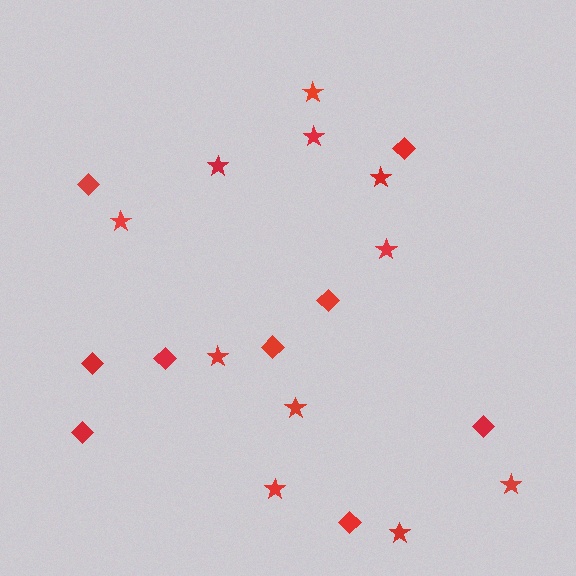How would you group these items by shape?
There are 2 groups: one group of stars (11) and one group of diamonds (9).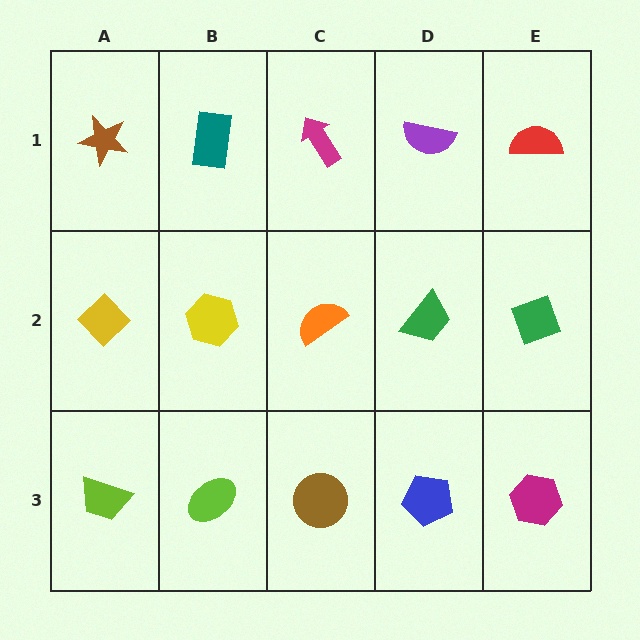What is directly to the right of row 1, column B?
A magenta arrow.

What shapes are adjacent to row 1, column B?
A yellow hexagon (row 2, column B), a brown star (row 1, column A), a magenta arrow (row 1, column C).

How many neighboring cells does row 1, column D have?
3.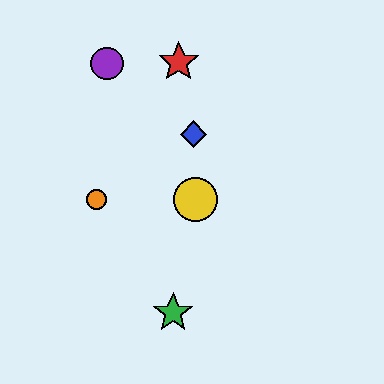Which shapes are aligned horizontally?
The yellow circle, the orange circle are aligned horizontally.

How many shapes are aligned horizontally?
2 shapes (the yellow circle, the orange circle) are aligned horizontally.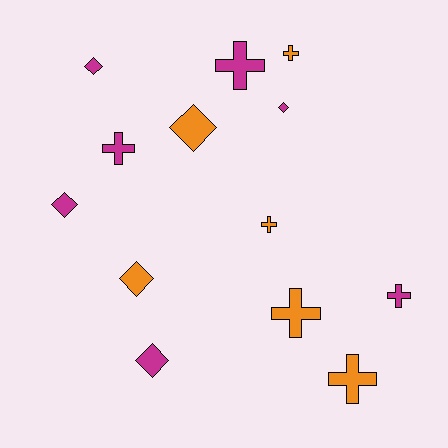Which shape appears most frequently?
Cross, with 7 objects.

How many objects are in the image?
There are 13 objects.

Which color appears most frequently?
Magenta, with 7 objects.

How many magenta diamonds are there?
There are 4 magenta diamonds.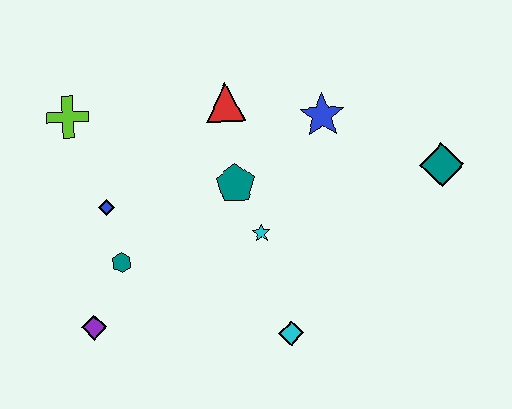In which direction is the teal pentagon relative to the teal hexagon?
The teal pentagon is to the right of the teal hexagon.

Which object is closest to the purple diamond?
The teal hexagon is closest to the purple diamond.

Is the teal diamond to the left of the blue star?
No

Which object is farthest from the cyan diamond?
The lime cross is farthest from the cyan diamond.